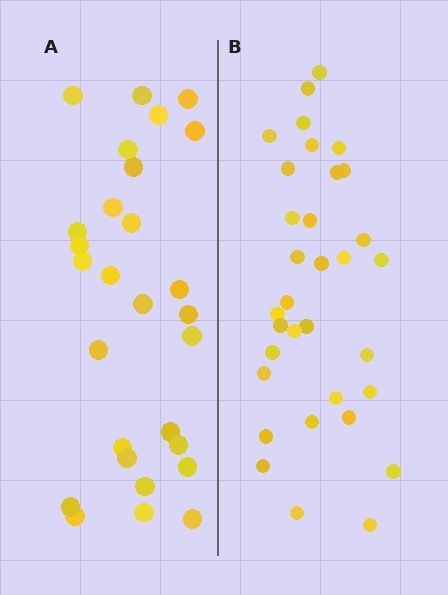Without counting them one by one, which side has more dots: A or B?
Region B (the right region) has more dots.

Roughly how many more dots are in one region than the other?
Region B has about 5 more dots than region A.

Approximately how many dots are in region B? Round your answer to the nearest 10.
About 30 dots. (The exact count is 33, which rounds to 30.)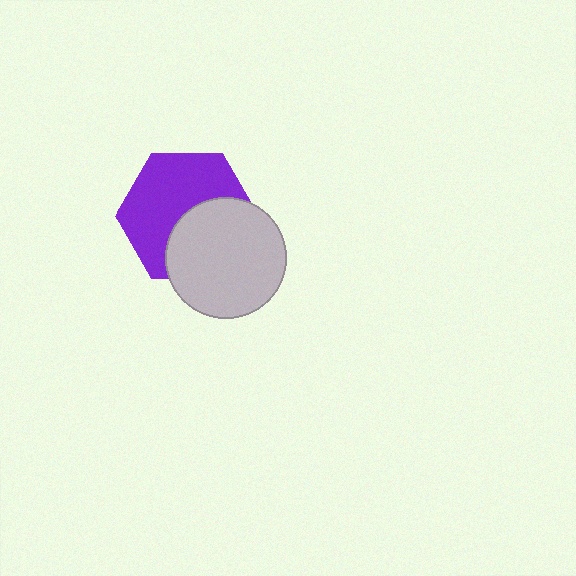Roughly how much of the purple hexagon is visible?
About half of it is visible (roughly 59%).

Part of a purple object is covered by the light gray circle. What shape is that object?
It is a hexagon.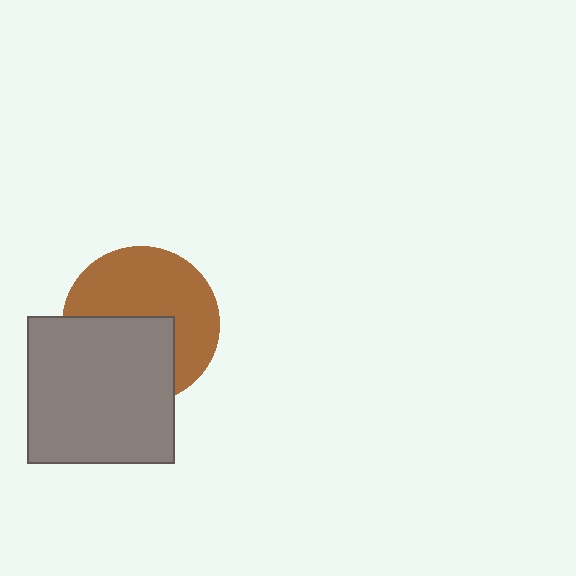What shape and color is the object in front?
The object in front is a gray square.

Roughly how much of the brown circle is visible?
About half of it is visible (roughly 56%).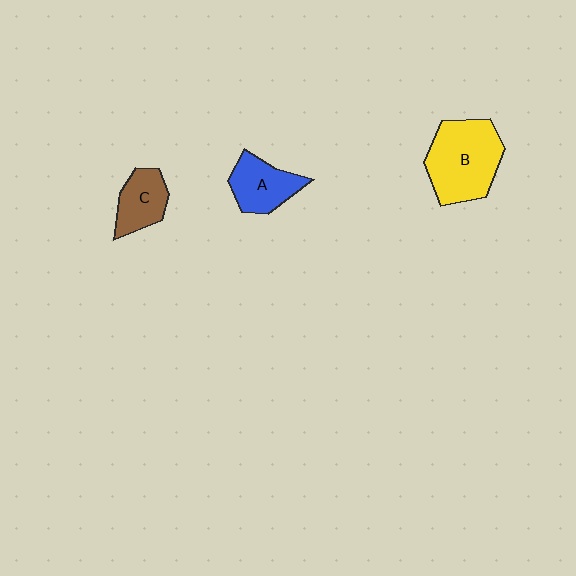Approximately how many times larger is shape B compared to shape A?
Approximately 1.7 times.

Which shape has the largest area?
Shape B (yellow).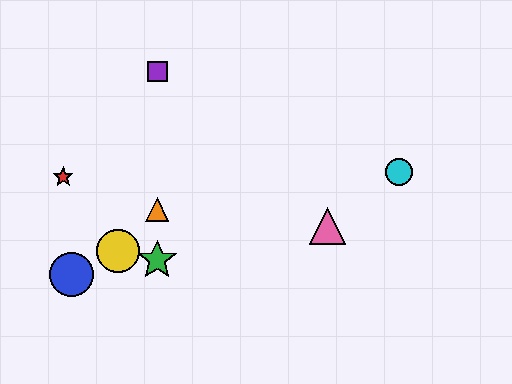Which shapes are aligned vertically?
The green star, the purple square, the orange triangle are aligned vertically.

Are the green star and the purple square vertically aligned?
Yes, both are at x≈157.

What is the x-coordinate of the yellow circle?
The yellow circle is at x≈118.